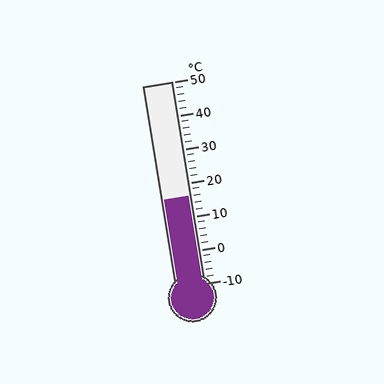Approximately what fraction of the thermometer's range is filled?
The thermometer is filled to approximately 45% of its range.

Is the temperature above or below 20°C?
The temperature is below 20°C.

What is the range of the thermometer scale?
The thermometer scale ranges from -10°C to 50°C.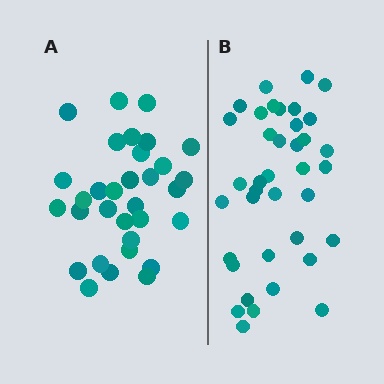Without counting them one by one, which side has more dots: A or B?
Region B (the right region) has more dots.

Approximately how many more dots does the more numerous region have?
Region B has about 6 more dots than region A.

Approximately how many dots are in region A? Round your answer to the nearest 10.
About 30 dots. (The exact count is 32, which rounds to 30.)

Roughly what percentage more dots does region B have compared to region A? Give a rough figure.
About 20% more.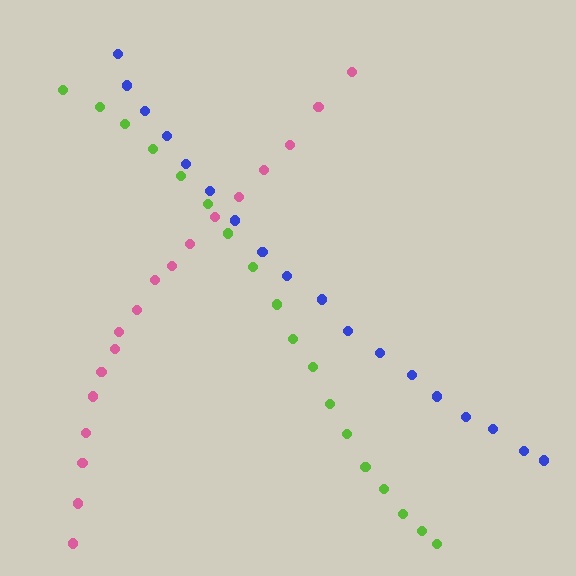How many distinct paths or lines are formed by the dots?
There are 3 distinct paths.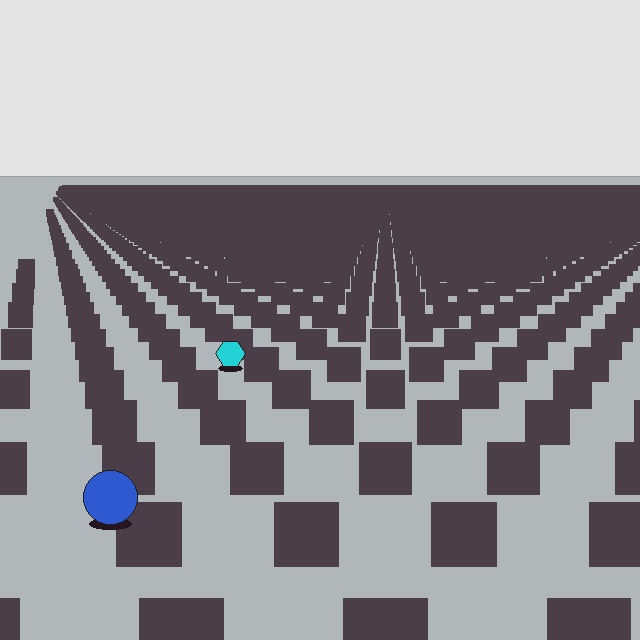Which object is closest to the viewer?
The blue circle is closest. The texture marks near it are larger and more spread out.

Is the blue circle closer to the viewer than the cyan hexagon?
Yes. The blue circle is closer — you can tell from the texture gradient: the ground texture is coarser near it.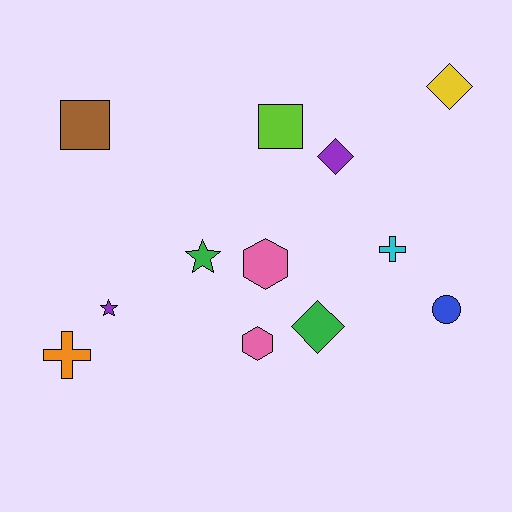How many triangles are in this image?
There are no triangles.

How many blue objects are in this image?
There is 1 blue object.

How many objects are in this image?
There are 12 objects.